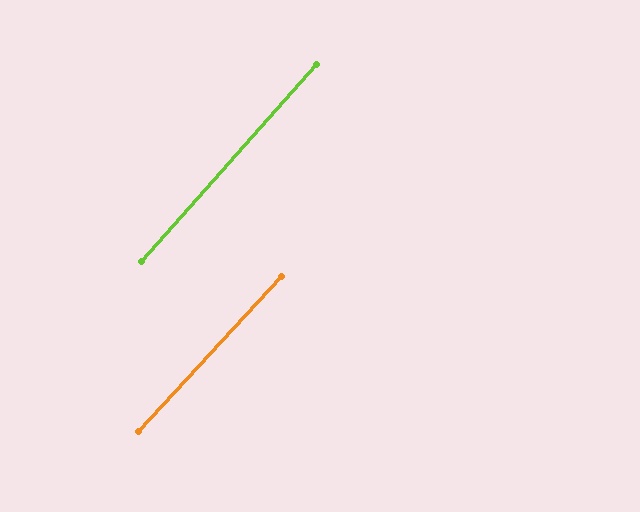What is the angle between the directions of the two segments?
Approximately 1 degree.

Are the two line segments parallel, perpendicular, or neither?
Parallel — their directions differ by only 0.8°.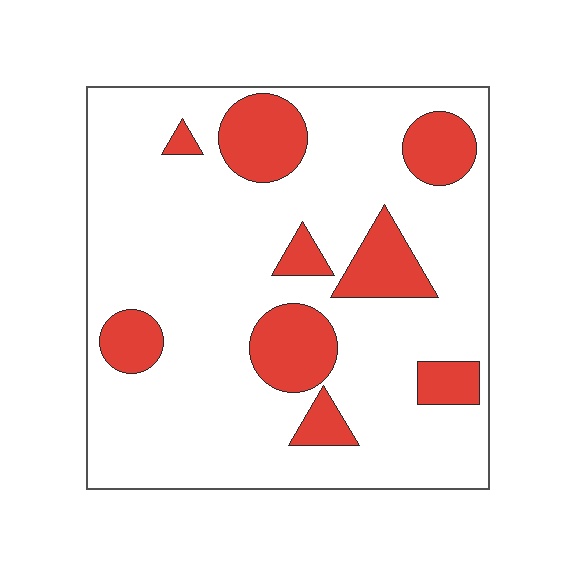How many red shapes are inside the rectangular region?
9.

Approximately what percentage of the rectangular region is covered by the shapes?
Approximately 20%.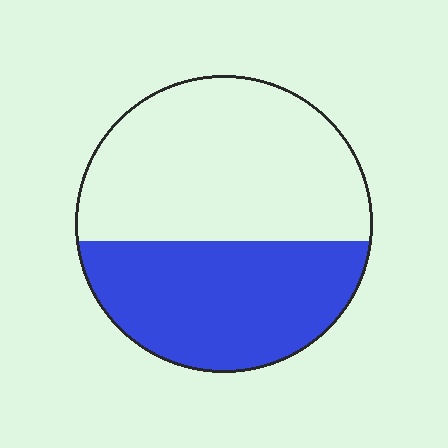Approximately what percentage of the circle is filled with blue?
Approximately 45%.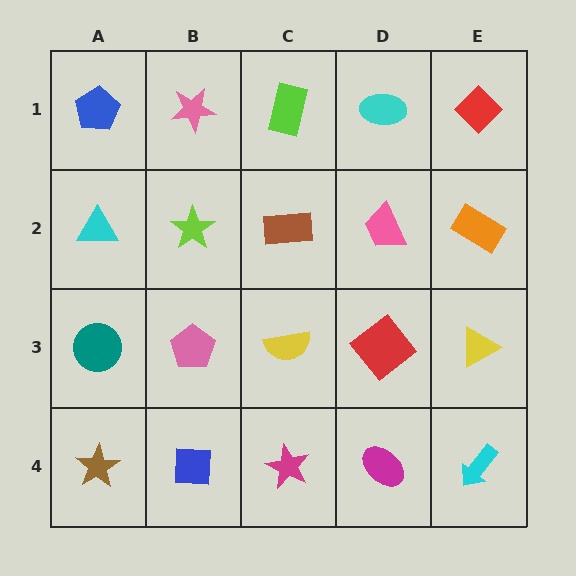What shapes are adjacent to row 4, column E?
A yellow triangle (row 3, column E), a magenta ellipse (row 4, column D).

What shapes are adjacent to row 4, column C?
A yellow semicircle (row 3, column C), a blue square (row 4, column B), a magenta ellipse (row 4, column D).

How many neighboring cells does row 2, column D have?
4.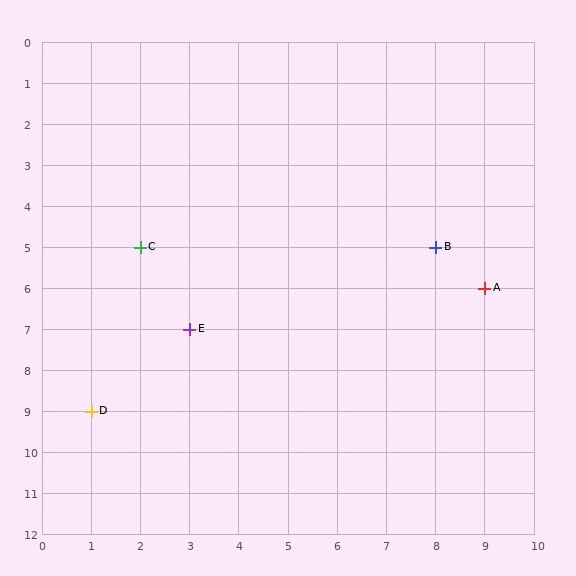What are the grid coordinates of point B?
Point B is at grid coordinates (8, 5).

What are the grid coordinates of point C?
Point C is at grid coordinates (2, 5).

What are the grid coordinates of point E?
Point E is at grid coordinates (3, 7).